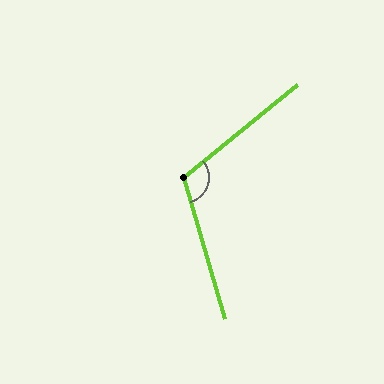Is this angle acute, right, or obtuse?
It is obtuse.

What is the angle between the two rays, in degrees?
Approximately 113 degrees.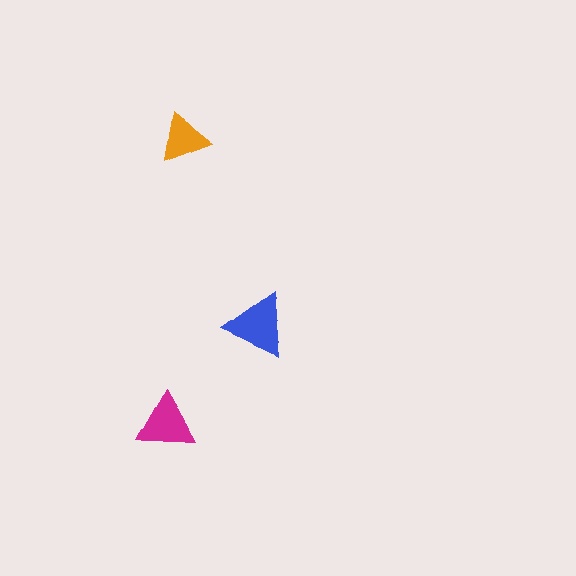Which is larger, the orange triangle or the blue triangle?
The blue one.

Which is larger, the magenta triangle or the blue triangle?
The blue one.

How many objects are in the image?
There are 3 objects in the image.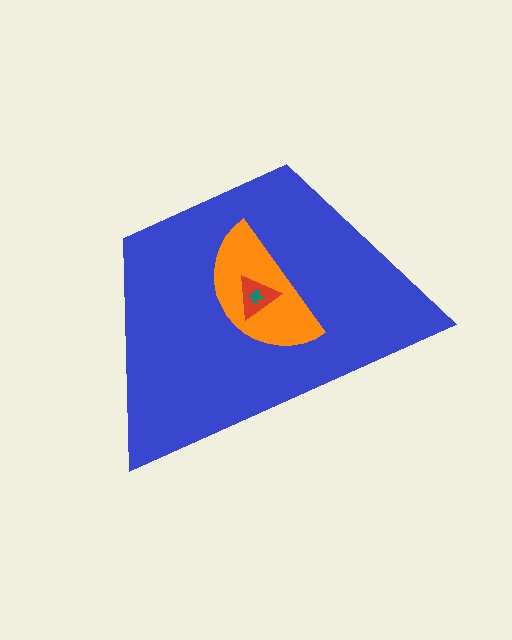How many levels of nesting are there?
4.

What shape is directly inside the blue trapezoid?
The orange semicircle.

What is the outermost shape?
The blue trapezoid.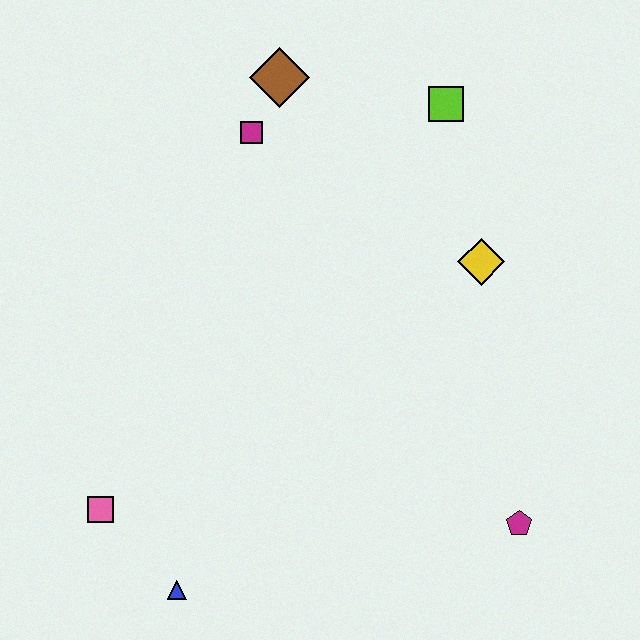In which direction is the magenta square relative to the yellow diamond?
The magenta square is to the left of the yellow diamond.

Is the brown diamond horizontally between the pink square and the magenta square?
No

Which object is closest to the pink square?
The blue triangle is closest to the pink square.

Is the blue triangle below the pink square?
Yes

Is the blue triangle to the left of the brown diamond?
Yes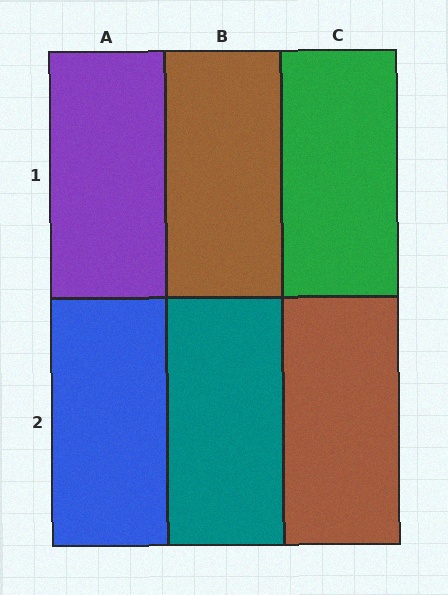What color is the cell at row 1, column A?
Purple.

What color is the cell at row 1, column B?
Brown.